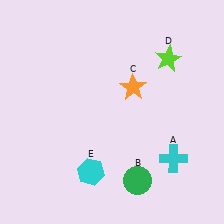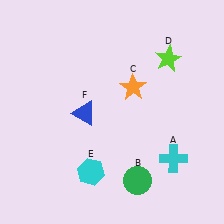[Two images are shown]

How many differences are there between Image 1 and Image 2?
There is 1 difference between the two images.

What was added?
A blue triangle (F) was added in Image 2.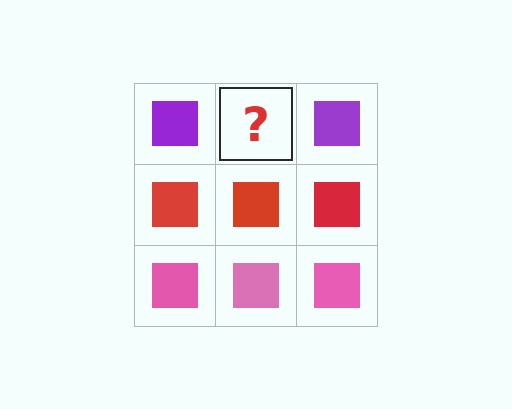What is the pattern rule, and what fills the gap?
The rule is that each row has a consistent color. The gap should be filled with a purple square.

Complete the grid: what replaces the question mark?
The question mark should be replaced with a purple square.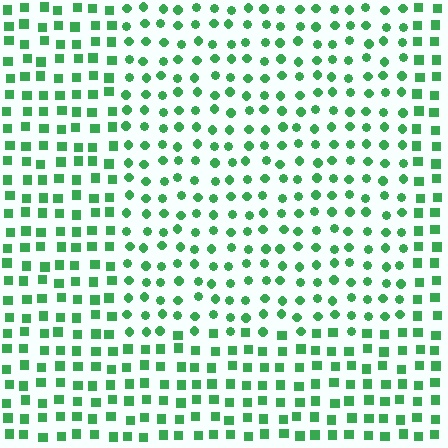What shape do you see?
I see a rectangle.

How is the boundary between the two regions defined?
The boundary is defined by a change in element shape: circles inside vs. squares outside. All elements share the same color and spacing.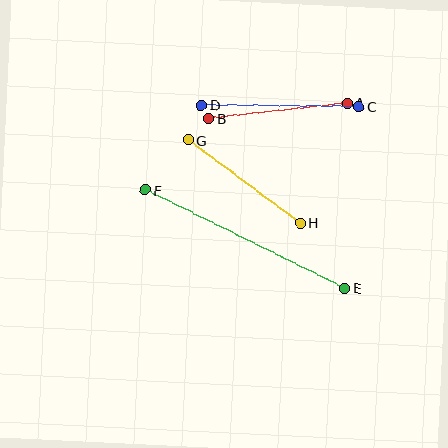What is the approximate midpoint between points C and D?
The midpoint is at approximately (280, 106) pixels.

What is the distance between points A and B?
The distance is approximately 139 pixels.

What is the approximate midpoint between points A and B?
The midpoint is at approximately (278, 111) pixels.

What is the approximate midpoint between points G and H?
The midpoint is at approximately (244, 182) pixels.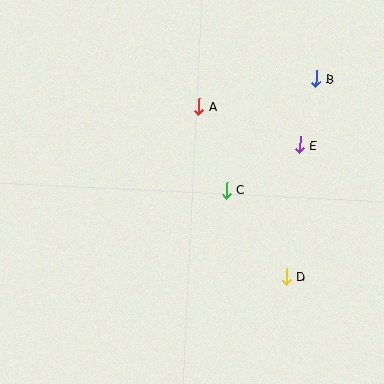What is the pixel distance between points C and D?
The distance between C and D is 105 pixels.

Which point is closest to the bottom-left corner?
Point C is closest to the bottom-left corner.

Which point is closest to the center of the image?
Point C at (227, 190) is closest to the center.